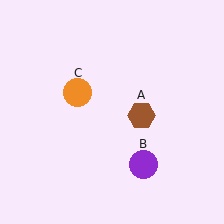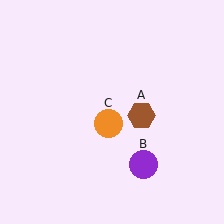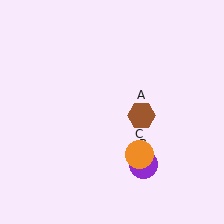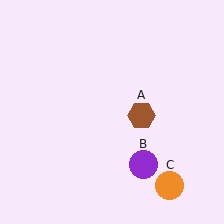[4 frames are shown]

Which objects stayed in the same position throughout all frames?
Brown hexagon (object A) and purple circle (object B) remained stationary.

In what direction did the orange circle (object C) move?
The orange circle (object C) moved down and to the right.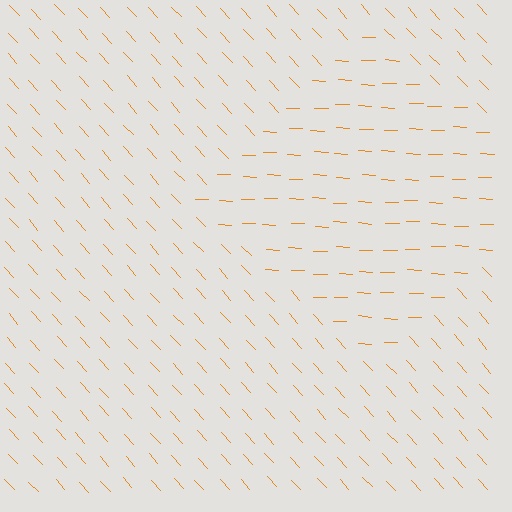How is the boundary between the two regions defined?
The boundary is defined purely by a change in line orientation (approximately 45 degrees difference). All lines are the same color and thickness.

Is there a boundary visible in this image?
Yes, there is a texture boundary formed by a change in line orientation.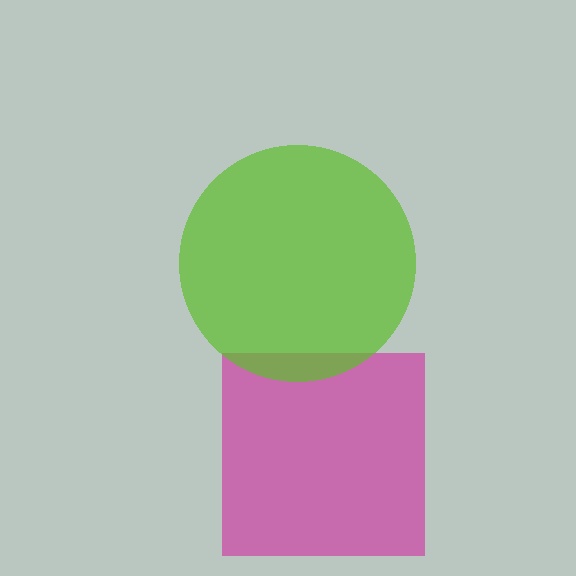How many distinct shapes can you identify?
There are 2 distinct shapes: a magenta square, a lime circle.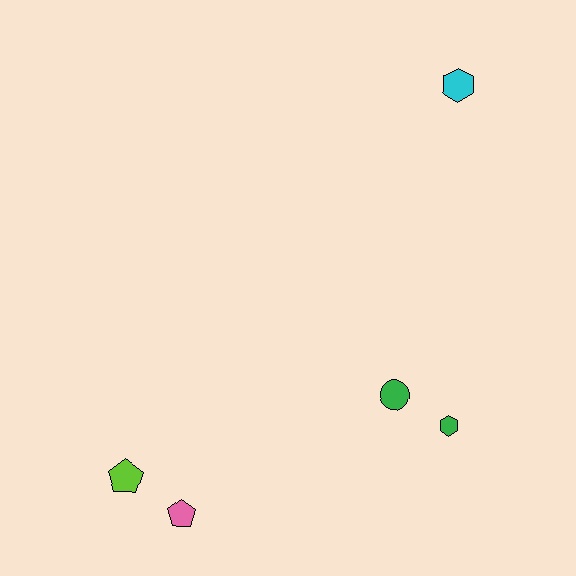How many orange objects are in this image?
There are no orange objects.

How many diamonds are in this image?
There are no diamonds.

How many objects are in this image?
There are 5 objects.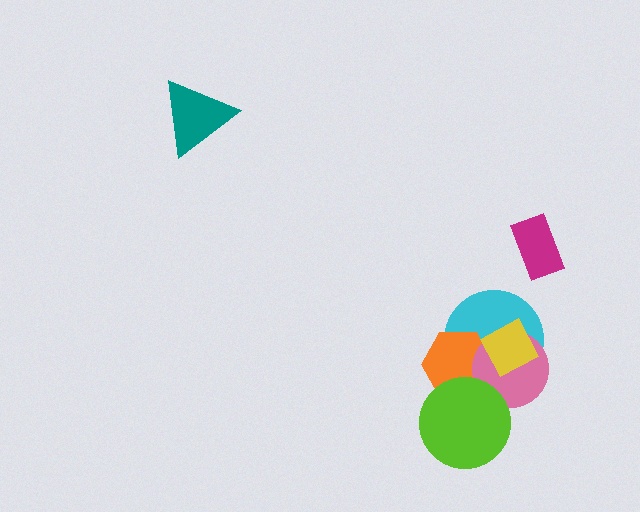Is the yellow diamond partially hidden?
No, no other shape covers it.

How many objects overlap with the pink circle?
4 objects overlap with the pink circle.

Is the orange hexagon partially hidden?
Yes, it is partially covered by another shape.